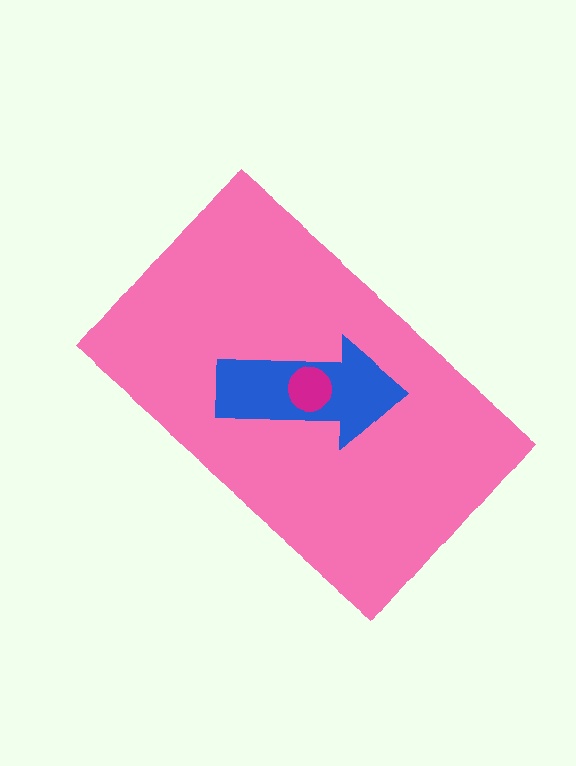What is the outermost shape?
The pink rectangle.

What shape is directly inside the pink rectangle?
The blue arrow.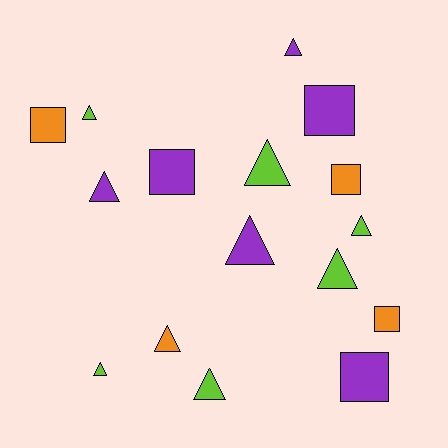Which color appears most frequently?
Lime, with 6 objects.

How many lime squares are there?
There are no lime squares.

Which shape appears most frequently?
Triangle, with 10 objects.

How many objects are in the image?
There are 16 objects.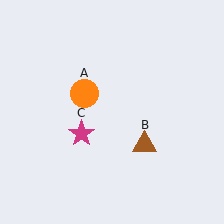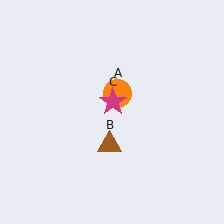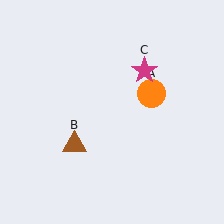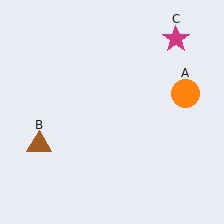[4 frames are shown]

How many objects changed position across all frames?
3 objects changed position: orange circle (object A), brown triangle (object B), magenta star (object C).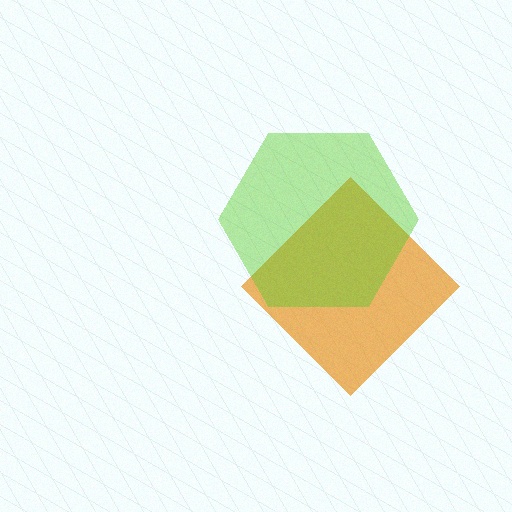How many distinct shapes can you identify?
There are 2 distinct shapes: an orange diamond, a lime hexagon.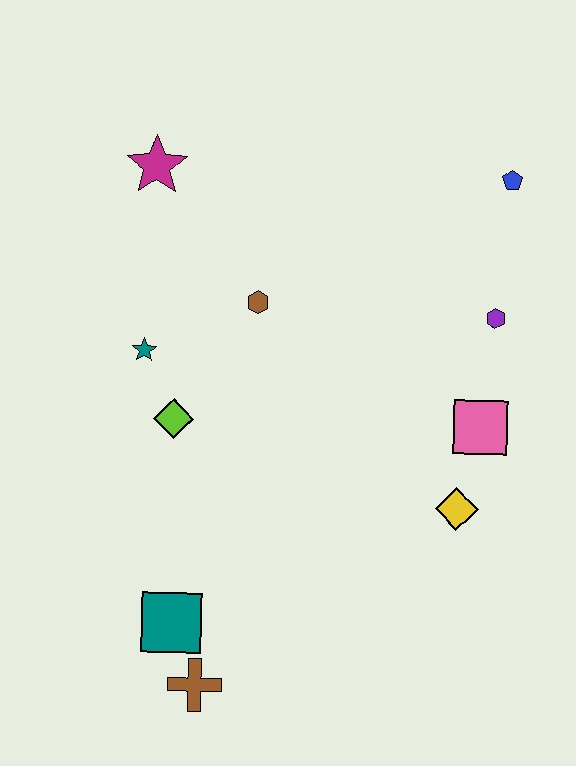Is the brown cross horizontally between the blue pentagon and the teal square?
Yes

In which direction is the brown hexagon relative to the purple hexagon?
The brown hexagon is to the left of the purple hexagon.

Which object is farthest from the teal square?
The blue pentagon is farthest from the teal square.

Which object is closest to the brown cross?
The teal square is closest to the brown cross.